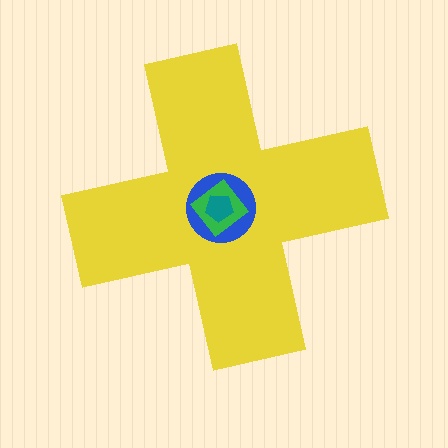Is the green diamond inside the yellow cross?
Yes.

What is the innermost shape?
The teal pentagon.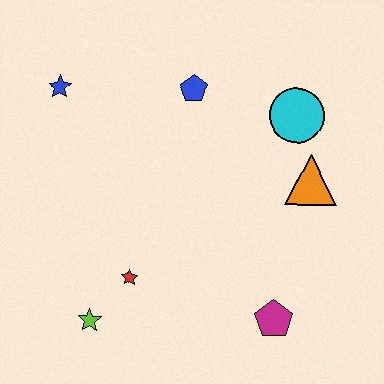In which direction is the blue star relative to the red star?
The blue star is above the red star.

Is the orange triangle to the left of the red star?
No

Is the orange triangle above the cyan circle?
No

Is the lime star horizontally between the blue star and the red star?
Yes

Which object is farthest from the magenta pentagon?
The blue star is farthest from the magenta pentagon.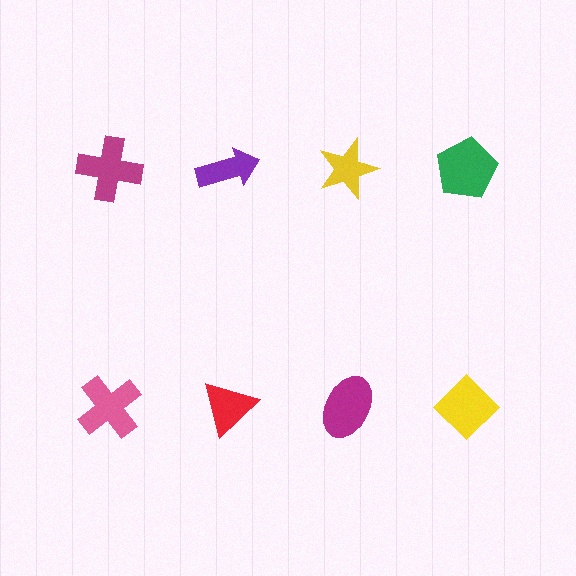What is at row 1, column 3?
A yellow star.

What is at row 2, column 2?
A red triangle.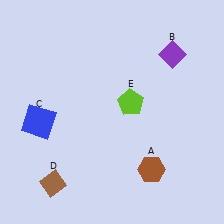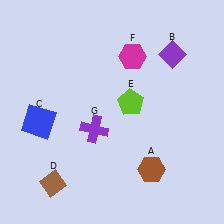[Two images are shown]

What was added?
A magenta hexagon (F), a purple cross (G) were added in Image 2.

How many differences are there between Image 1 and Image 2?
There are 2 differences between the two images.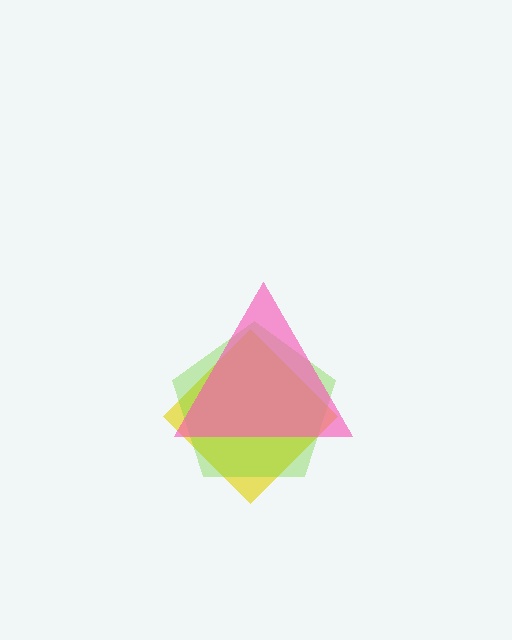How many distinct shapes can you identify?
There are 3 distinct shapes: a yellow diamond, a lime pentagon, a pink triangle.